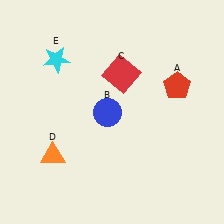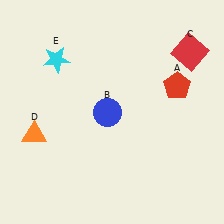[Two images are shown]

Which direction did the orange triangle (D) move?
The orange triangle (D) moved up.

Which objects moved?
The objects that moved are: the red square (C), the orange triangle (D).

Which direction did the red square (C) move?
The red square (C) moved right.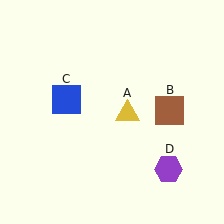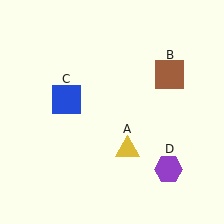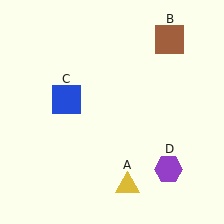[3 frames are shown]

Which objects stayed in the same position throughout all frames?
Blue square (object C) and purple hexagon (object D) remained stationary.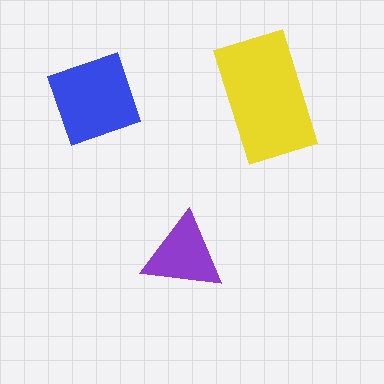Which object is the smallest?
The purple triangle.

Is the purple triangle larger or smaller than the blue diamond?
Smaller.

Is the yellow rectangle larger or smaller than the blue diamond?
Larger.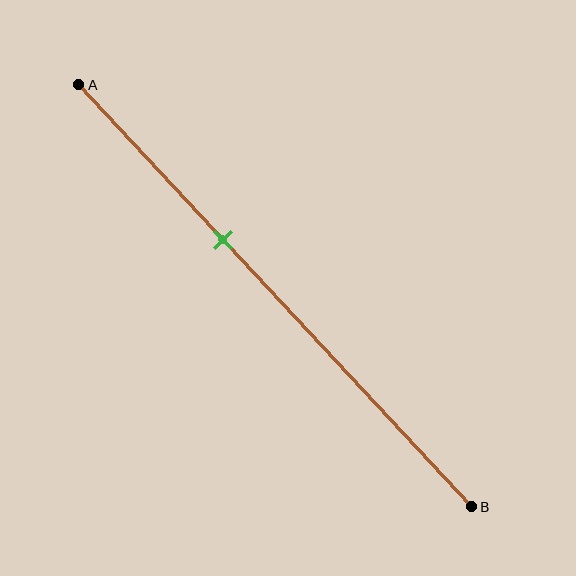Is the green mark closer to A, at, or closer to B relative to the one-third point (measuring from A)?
The green mark is closer to point B than the one-third point of segment AB.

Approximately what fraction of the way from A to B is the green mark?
The green mark is approximately 35% of the way from A to B.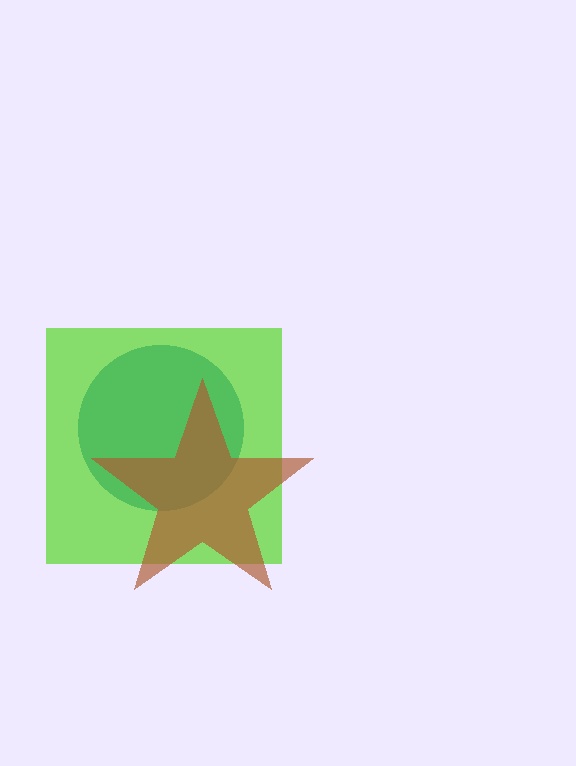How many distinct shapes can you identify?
There are 3 distinct shapes: a lime square, a green circle, a brown star.